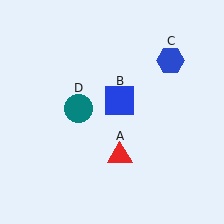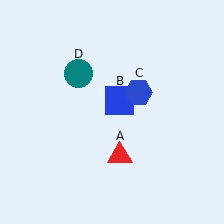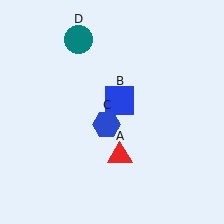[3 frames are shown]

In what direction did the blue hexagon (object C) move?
The blue hexagon (object C) moved down and to the left.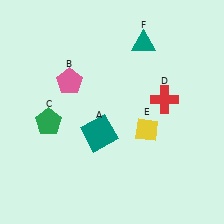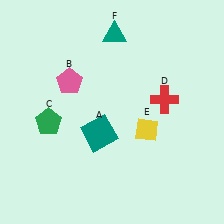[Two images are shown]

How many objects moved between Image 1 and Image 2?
1 object moved between the two images.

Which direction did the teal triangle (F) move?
The teal triangle (F) moved left.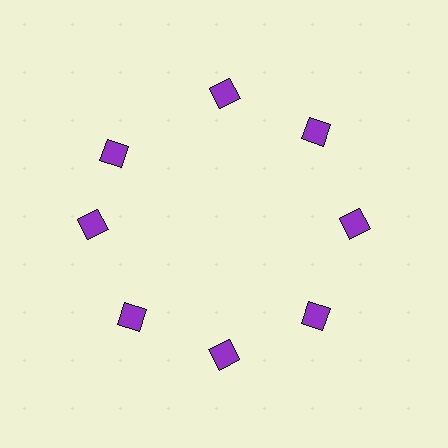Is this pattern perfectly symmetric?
No. The 8 purple diamonds are arranged in a ring, but one element near the 10 o'clock position is rotated out of alignment along the ring, breaking the 8-fold rotational symmetry.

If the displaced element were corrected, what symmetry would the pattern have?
It would have 8-fold rotational symmetry — the pattern would map onto itself every 45 degrees.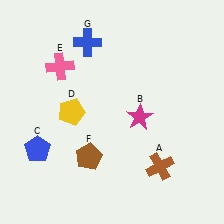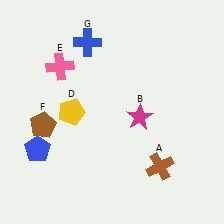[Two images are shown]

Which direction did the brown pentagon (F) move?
The brown pentagon (F) moved left.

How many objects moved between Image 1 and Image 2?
1 object moved between the two images.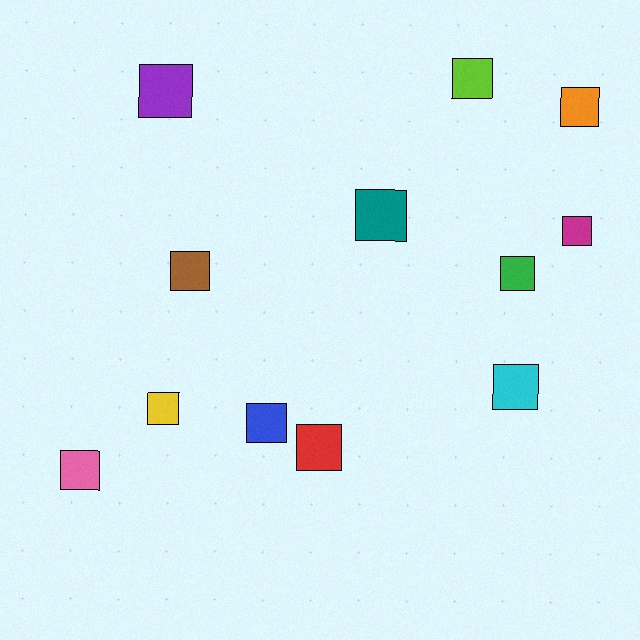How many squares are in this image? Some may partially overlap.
There are 12 squares.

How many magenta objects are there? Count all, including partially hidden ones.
There is 1 magenta object.